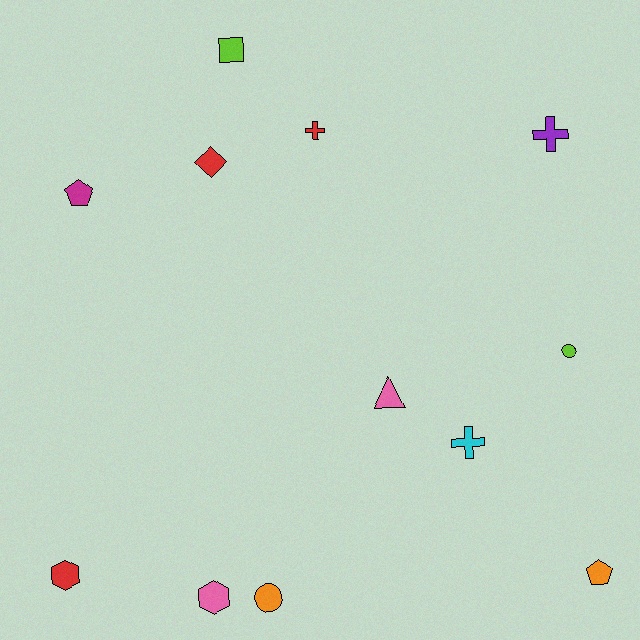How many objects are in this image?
There are 12 objects.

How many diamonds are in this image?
There is 1 diamond.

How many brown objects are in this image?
There are no brown objects.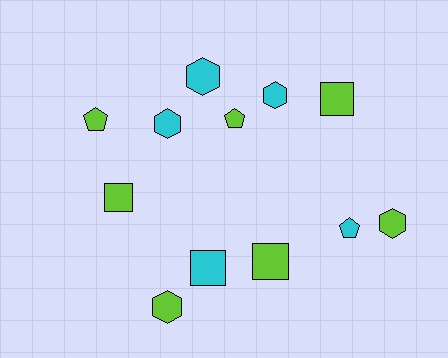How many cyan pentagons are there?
There is 1 cyan pentagon.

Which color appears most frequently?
Lime, with 7 objects.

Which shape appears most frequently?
Hexagon, with 5 objects.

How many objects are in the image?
There are 12 objects.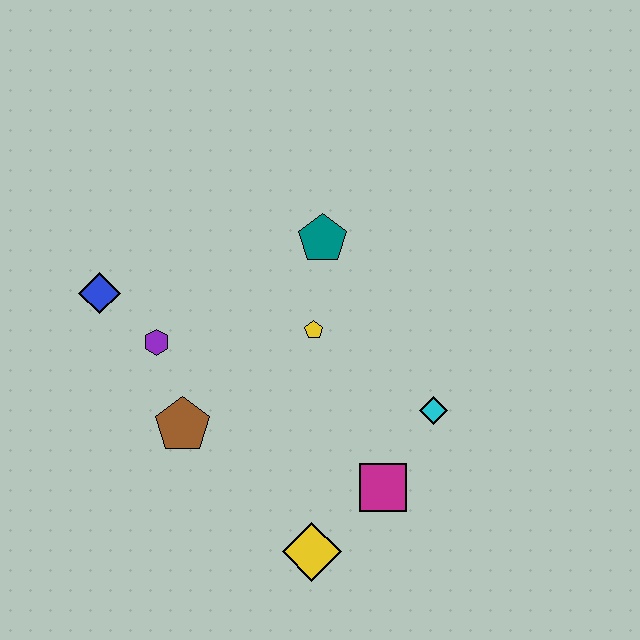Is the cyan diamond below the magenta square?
No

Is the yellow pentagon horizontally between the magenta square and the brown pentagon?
Yes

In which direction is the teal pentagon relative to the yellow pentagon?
The teal pentagon is above the yellow pentagon.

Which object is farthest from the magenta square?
The blue diamond is farthest from the magenta square.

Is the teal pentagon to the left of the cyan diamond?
Yes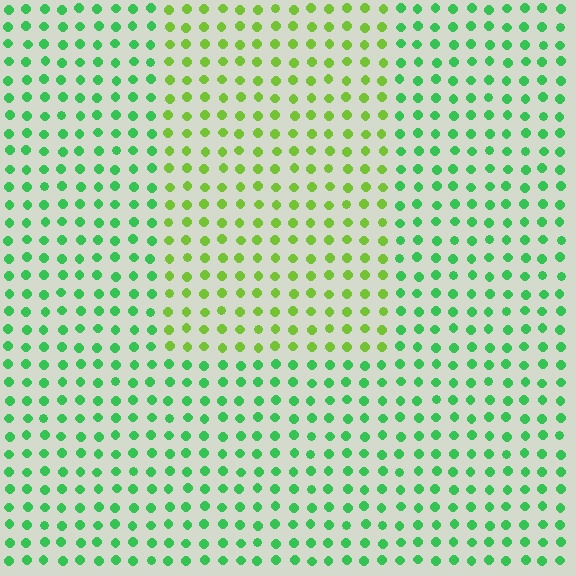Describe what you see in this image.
The image is filled with small green elements in a uniform arrangement. A rectangle-shaped region is visible where the elements are tinted to a slightly different hue, forming a subtle color boundary.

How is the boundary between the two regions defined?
The boundary is defined purely by a slight shift in hue (about 39 degrees). Spacing, size, and orientation are identical on both sides.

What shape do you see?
I see a rectangle.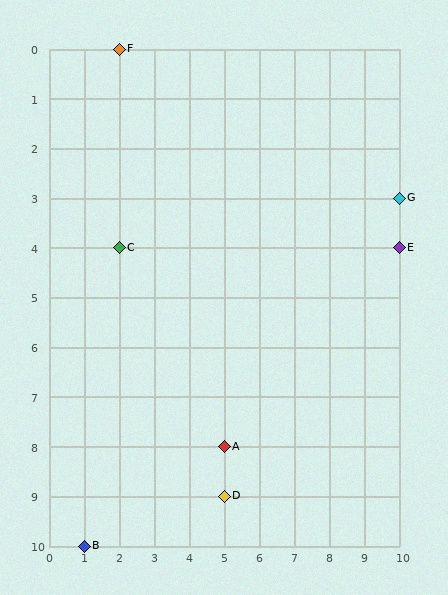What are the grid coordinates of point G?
Point G is at grid coordinates (10, 3).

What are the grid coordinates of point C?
Point C is at grid coordinates (2, 4).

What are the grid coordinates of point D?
Point D is at grid coordinates (5, 9).